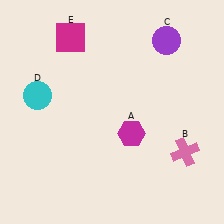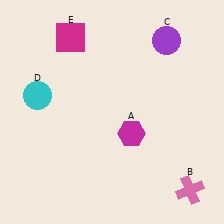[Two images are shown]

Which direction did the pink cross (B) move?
The pink cross (B) moved down.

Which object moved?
The pink cross (B) moved down.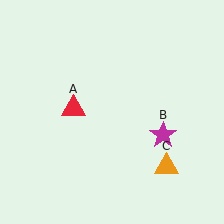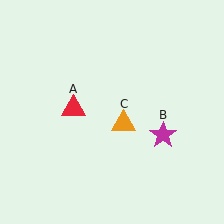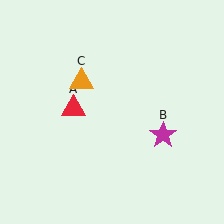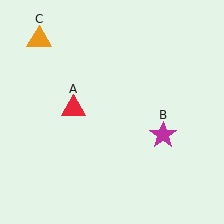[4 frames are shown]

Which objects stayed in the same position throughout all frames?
Red triangle (object A) and magenta star (object B) remained stationary.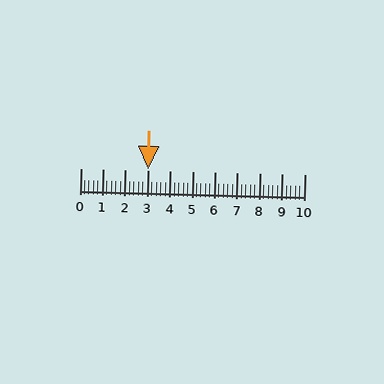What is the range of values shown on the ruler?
The ruler shows values from 0 to 10.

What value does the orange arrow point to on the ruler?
The orange arrow points to approximately 3.0.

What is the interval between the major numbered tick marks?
The major tick marks are spaced 1 units apart.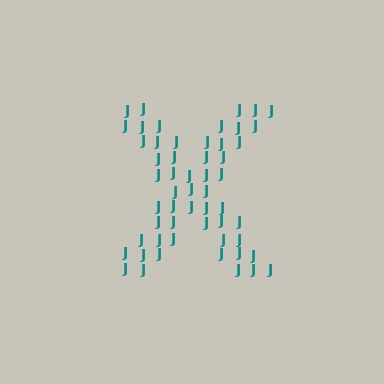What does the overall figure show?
The overall figure shows the letter X.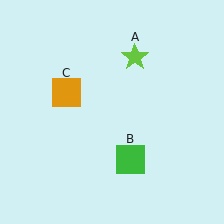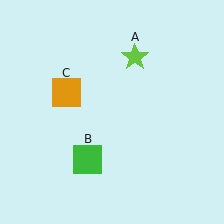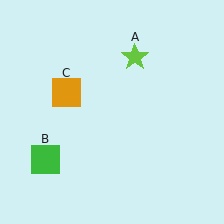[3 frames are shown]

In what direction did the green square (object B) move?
The green square (object B) moved left.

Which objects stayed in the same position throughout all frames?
Lime star (object A) and orange square (object C) remained stationary.